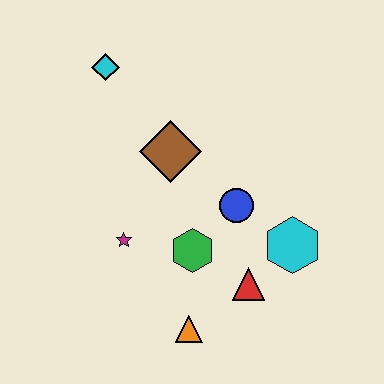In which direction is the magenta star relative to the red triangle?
The magenta star is to the left of the red triangle.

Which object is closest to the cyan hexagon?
The red triangle is closest to the cyan hexagon.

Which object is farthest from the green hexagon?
The cyan diamond is farthest from the green hexagon.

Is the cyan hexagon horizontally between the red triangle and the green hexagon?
No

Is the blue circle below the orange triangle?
No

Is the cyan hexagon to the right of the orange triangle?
Yes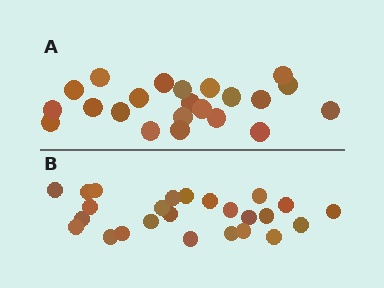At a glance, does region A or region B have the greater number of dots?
Region B (the bottom region) has more dots.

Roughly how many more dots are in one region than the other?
Region B has just a few more — roughly 2 or 3 more dots than region A.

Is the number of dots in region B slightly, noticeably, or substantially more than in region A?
Region B has only slightly more — the two regions are fairly close. The ratio is roughly 1.1 to 1.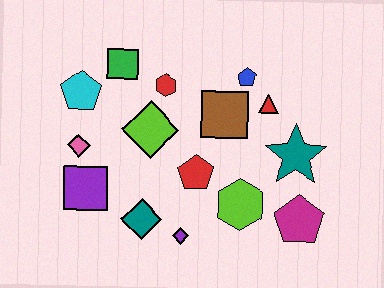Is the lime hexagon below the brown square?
Yes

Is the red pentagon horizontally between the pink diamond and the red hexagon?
No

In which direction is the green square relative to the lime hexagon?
The green square is above the lime hexagon.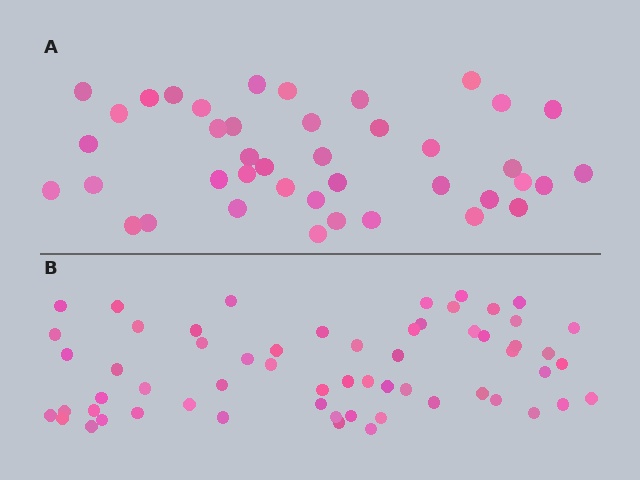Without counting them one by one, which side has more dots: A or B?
Region B (the bottom region) has more dots.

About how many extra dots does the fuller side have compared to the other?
Region B has approximately 20 more dots than region A.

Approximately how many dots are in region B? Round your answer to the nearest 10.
About 60 dots.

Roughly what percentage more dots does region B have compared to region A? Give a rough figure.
About 45% more.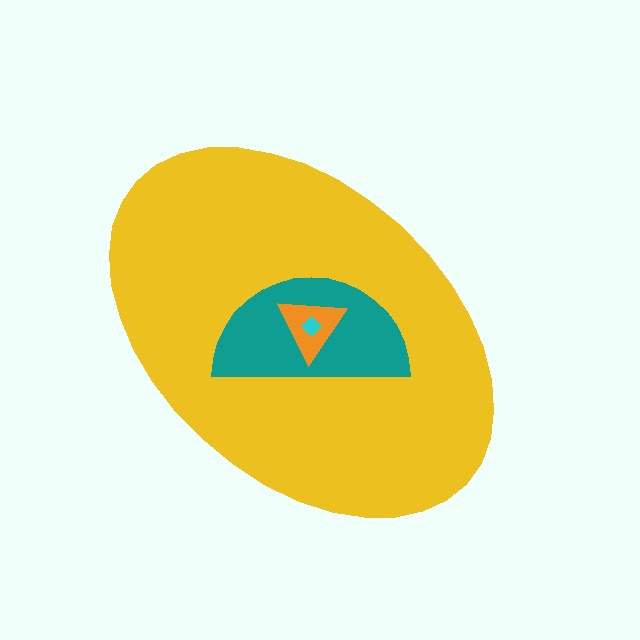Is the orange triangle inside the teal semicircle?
Yes.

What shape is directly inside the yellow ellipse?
The teal semicircle.